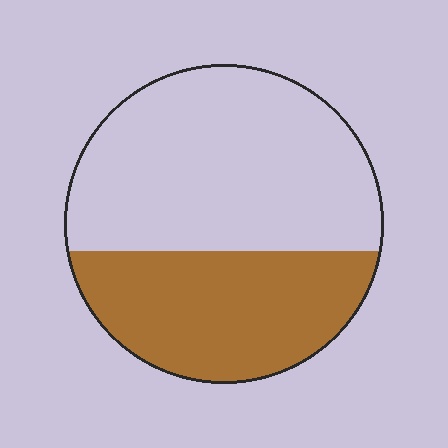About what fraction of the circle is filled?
About two fifths (2/5).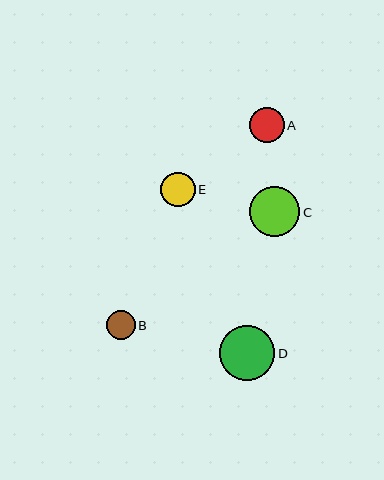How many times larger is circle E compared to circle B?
Circle E is approximately 1.2 times the size of circle B.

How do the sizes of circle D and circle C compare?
Circle D and circle C are approximately the same size.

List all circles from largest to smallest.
From largest to smallest: D, C, A, E, B.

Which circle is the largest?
Circle D is the largest with a size of approximately 55 pixels.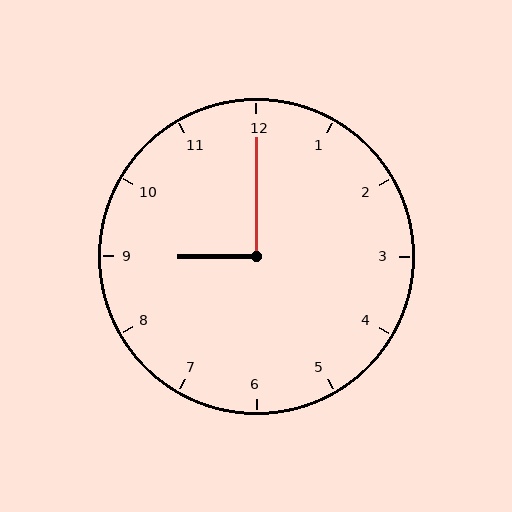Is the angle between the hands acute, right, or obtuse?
It is right.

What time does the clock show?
9:00.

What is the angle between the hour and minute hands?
Approximately 90 degrees.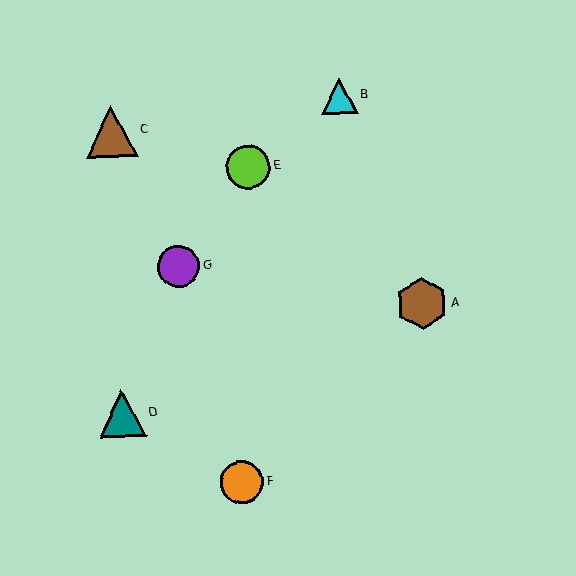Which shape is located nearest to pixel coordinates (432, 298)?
The brown hexagon (labeled A) at (422, 304) is nearest to that location.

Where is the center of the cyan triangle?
The center of the cyan triangle is at (339, 96).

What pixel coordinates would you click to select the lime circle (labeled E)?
Click at (248, 167) to select the lime circle E.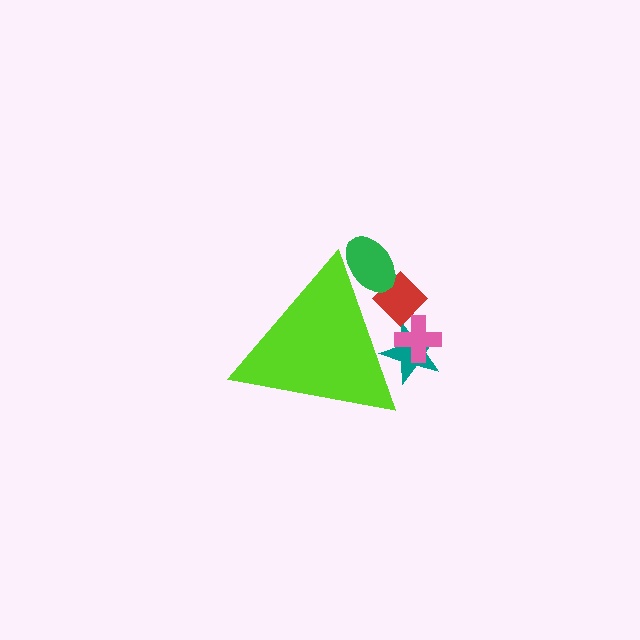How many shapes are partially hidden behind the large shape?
4 shapes are partially hidden.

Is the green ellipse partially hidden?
Yes, the green ellipse is partially hidden behind the lime triangle.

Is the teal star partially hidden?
Yes, the teal star is partially hidden behind the lime triangle.